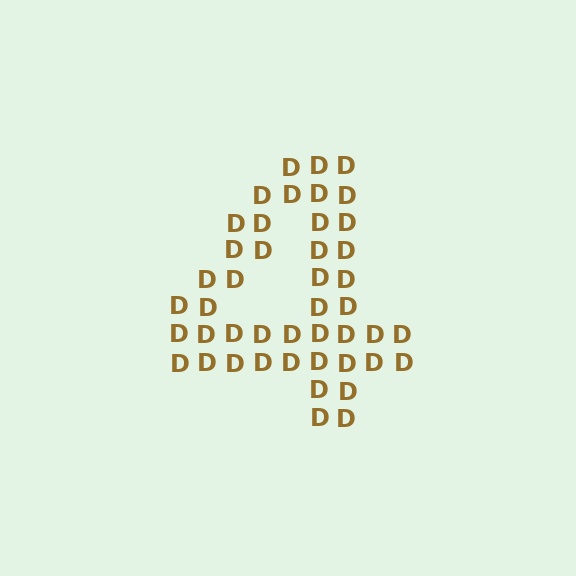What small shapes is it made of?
It is made of small letter D's.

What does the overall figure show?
The overall figure shows the digit 4.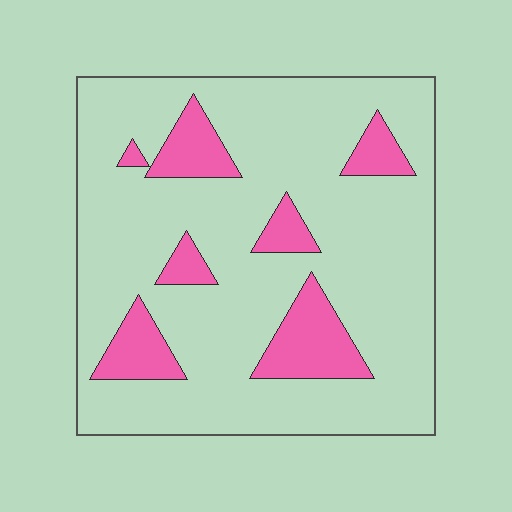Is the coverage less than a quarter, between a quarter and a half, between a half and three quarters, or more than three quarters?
Less than a quarter.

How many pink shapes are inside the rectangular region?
7.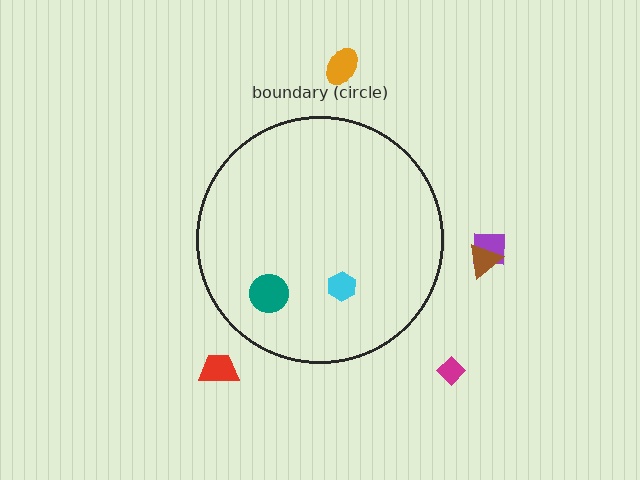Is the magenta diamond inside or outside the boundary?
Outside.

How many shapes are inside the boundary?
2 inside, 5 outside.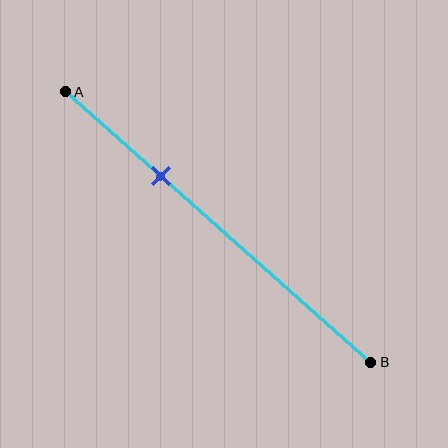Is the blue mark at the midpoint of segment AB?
No, the mark is at about 30% from A, not at the 50% midpoint.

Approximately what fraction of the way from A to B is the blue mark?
The blue mark is approximately 30% of the way from A to B.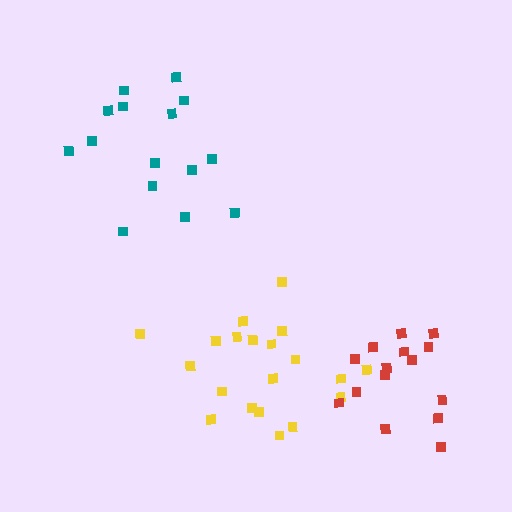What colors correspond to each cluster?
The clusters are colored: teal, yellow, red.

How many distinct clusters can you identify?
There are 3 distinct clusters.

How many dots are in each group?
Group 1: 15 dots, Group 2: 21 dots, Group 3: 15 dots (51 total).